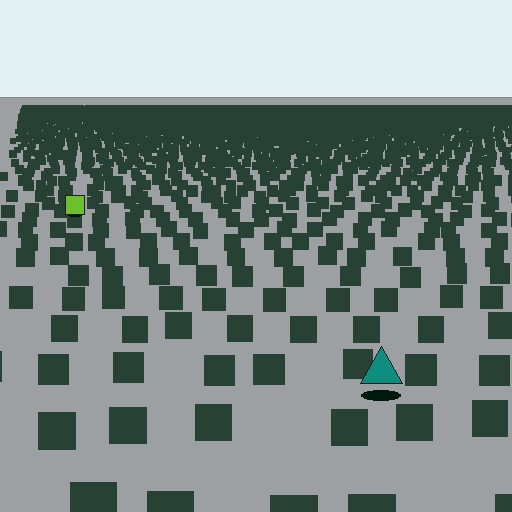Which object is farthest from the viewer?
The lime square is farthest from the viewer. It appears smaller and the ground texture around it is denser.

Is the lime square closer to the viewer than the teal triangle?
No. The teal triangle is closer — you can tell from the texture gradient: the ground texture is coarser near it.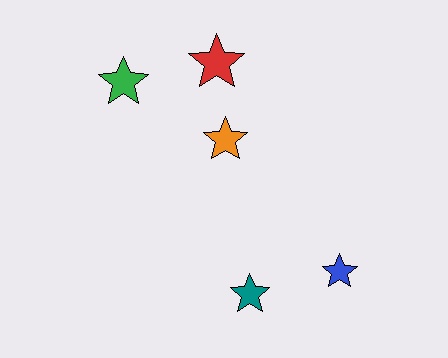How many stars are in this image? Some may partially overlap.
There are 5 stars.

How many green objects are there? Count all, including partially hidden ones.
There is 1 green object.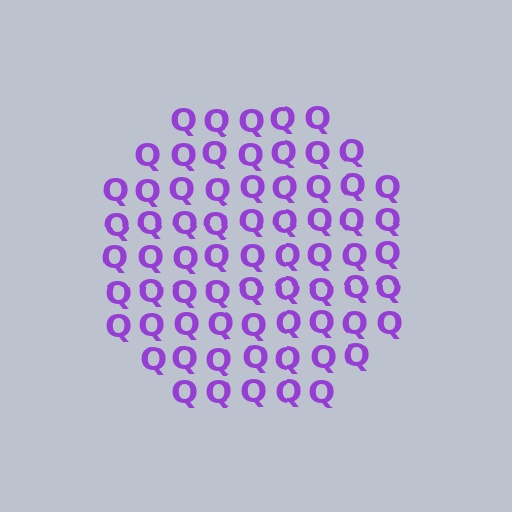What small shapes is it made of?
It is made of small letter Q's.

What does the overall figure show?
The overall figure shows a circle.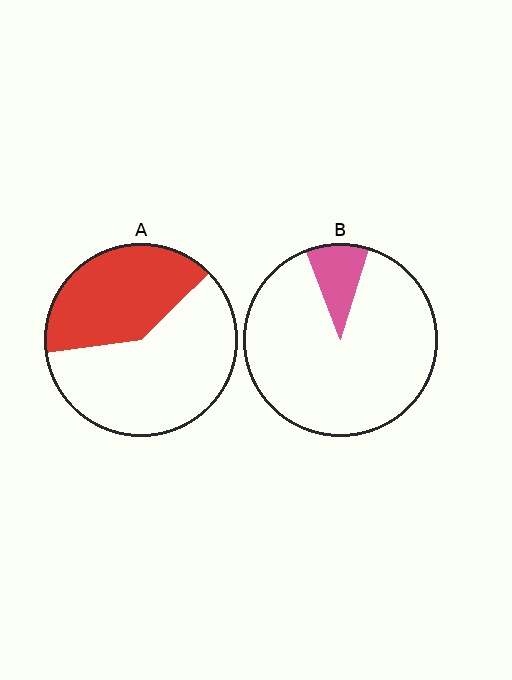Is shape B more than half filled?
No.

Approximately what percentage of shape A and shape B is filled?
A is approximately 40% and B is approximately 10%.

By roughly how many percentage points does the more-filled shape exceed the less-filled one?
By roughly 30 percentage points (A over B).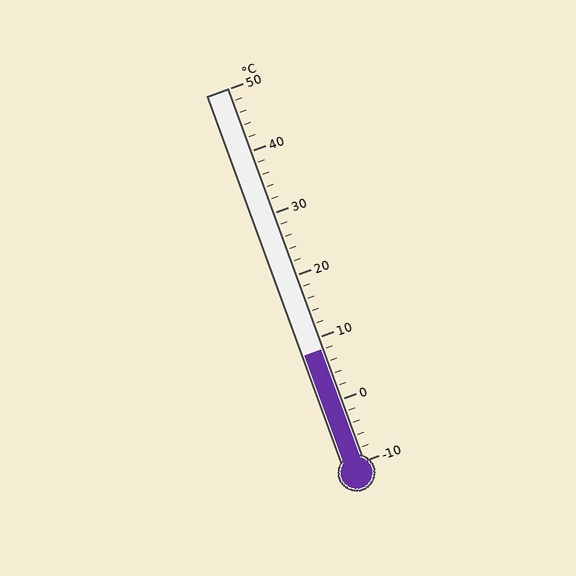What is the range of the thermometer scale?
The thermometer scale ranges from -10°C to 50°C.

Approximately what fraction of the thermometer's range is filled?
The thermometer is filled to approximately 30% of its range.